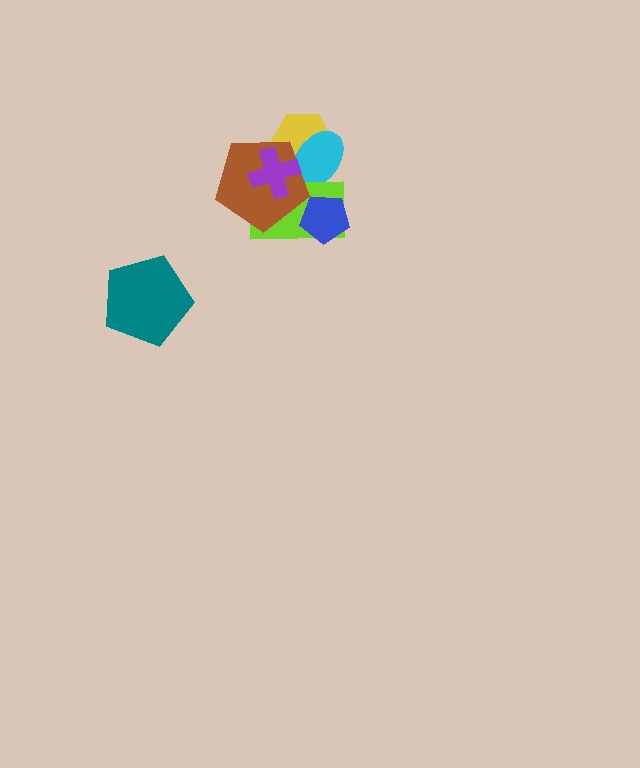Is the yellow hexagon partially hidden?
Yes, it is partially covered by another shape.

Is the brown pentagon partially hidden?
Yes, it is partially covered by another shape.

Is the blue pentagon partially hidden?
No, no other shape covers it.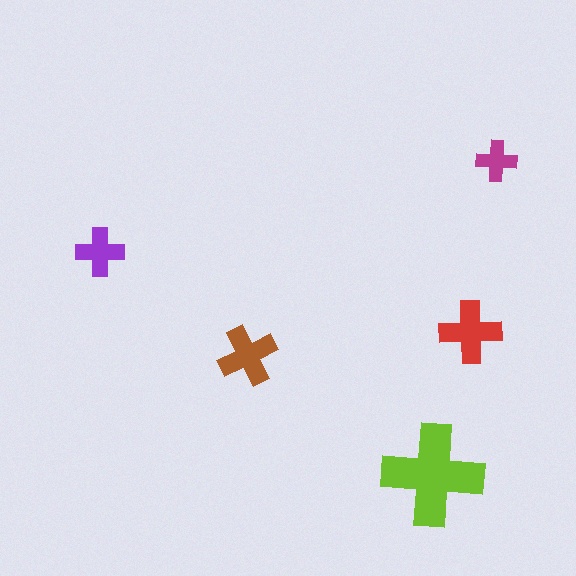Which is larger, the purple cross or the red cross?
The red one.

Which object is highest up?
The magenta cross is topmost.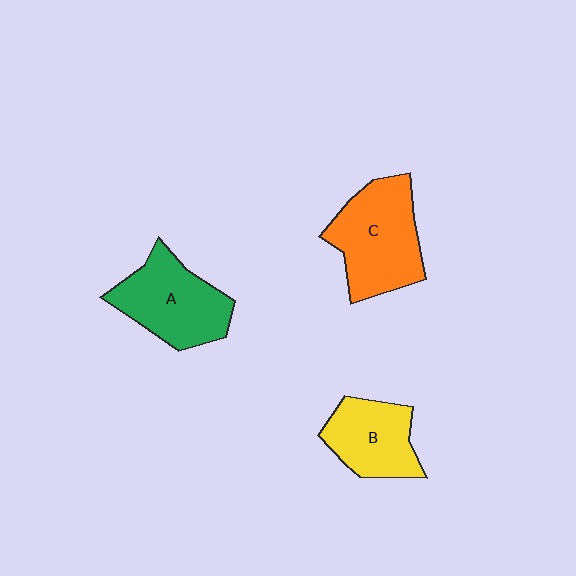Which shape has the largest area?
Shape C (orange).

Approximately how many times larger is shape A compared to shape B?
Approximately 1.2 times.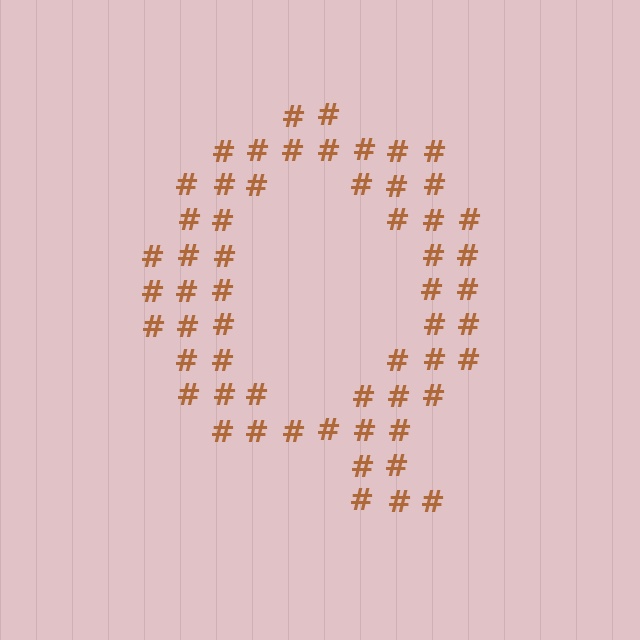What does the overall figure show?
The overall figure shows the letter Q.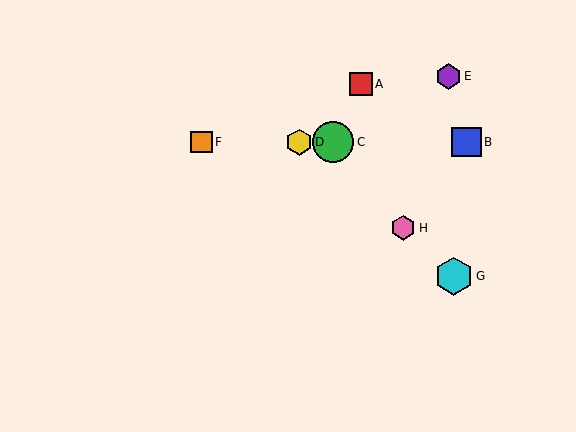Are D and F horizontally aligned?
Yes, both are at y≈142.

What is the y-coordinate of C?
Object C is at y≈142.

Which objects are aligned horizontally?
Objects B, C, D, F are aligned horizontally.